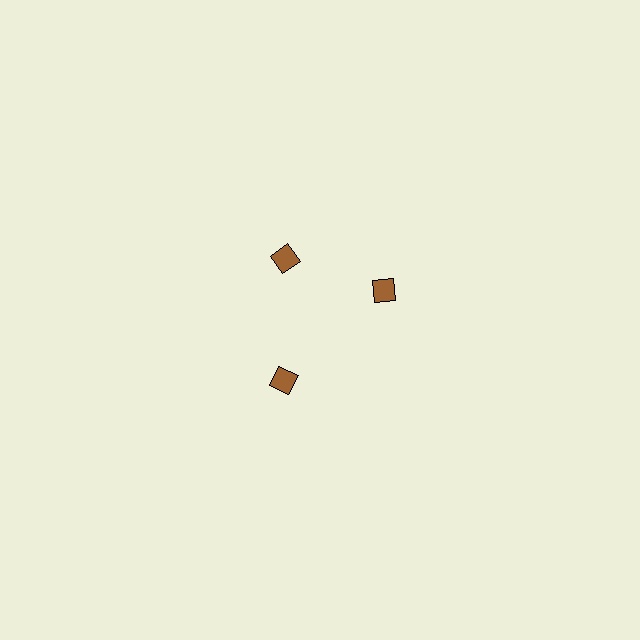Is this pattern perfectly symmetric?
No. The 3 brown squares are arranged in a ring, but one element near the 3 o'clock position is rotated out of alignment along the ring, breaking the 3-fold rotational symmetry.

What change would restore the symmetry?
The symmetry would be restored by rotating it back into even spacing with its neighbors so that all 3 squares sit at equal angles and equal distance from the center.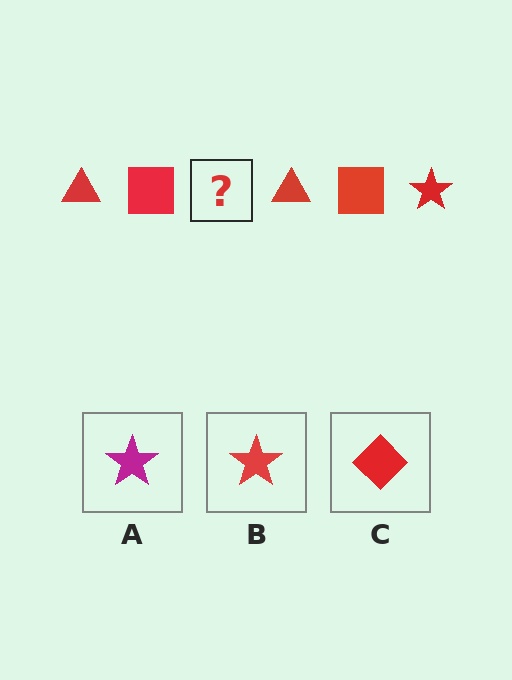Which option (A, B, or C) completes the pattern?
B.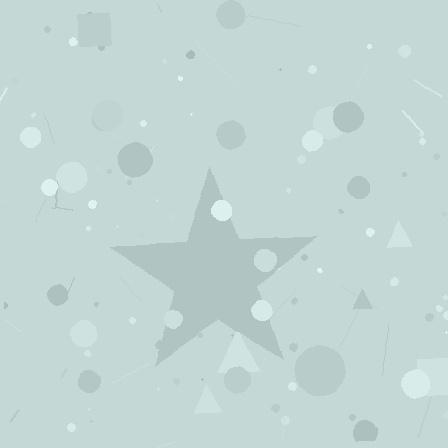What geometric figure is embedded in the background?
A star is embedded in the background.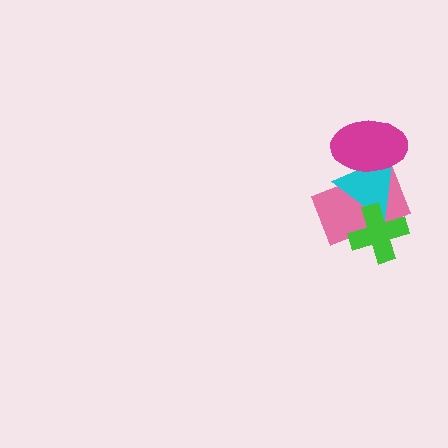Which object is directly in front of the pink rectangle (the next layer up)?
The cyan triangle is directly in front of the pink rectangle.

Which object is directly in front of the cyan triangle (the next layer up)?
The green cross is directly in front of the cyan triangle.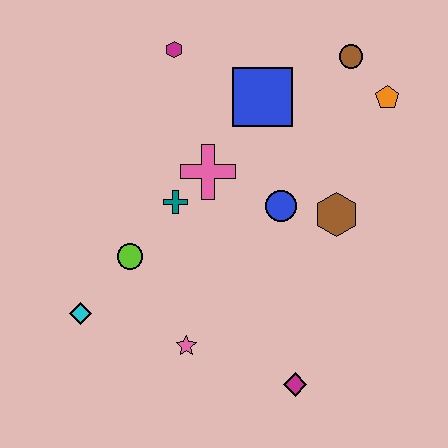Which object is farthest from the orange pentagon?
The cyan diamond is farthest from the orange pentagon.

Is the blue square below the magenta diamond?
No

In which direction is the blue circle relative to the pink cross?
The blue circle is to the right of the pink cross.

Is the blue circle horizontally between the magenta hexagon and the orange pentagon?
Yes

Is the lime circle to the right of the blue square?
No